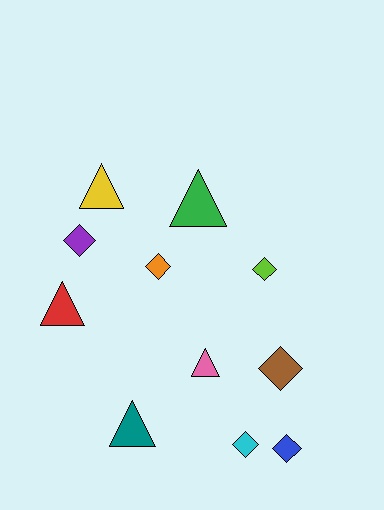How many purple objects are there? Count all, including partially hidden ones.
There is 1 purple object.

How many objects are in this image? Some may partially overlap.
There are 11 objects.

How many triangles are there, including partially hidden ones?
There are 5 triangles.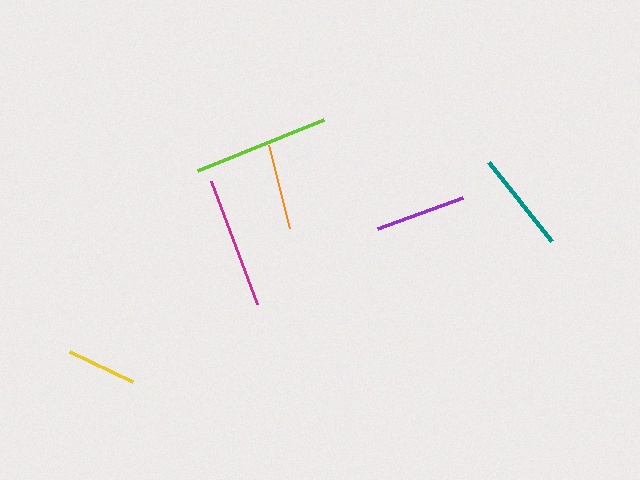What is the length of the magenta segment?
The magenta segment is approximately 131 pixels long.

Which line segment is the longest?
The lime line is the longest at approximately 136 pixels.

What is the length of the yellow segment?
The yellow segment is approximately 69 pixels long.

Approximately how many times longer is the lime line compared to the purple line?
The lime line is approximately 1.5 times the length of the purple line.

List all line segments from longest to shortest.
From longest to shortest: lime, magenta, teal, purple, orange, yellow.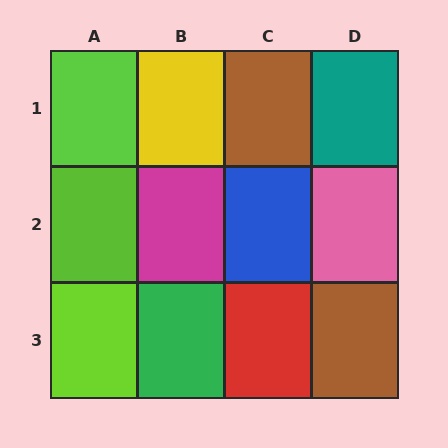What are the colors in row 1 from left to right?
Lime, yellow, brown, teal.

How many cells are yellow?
1 cell is yellow.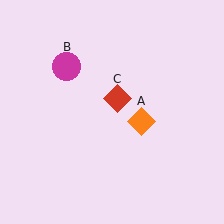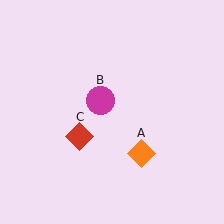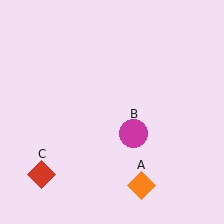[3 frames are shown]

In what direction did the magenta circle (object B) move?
The magenta circle (object B) moved down and to the right.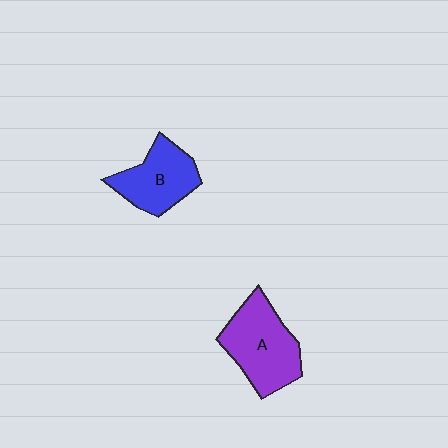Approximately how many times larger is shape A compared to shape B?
Approximately 1.2 times.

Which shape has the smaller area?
Shape B (blue).